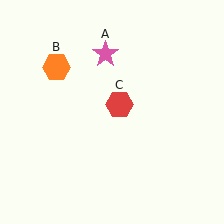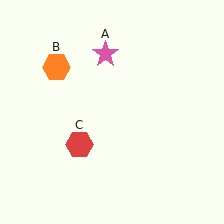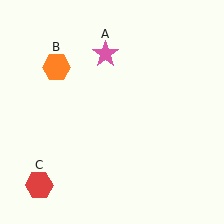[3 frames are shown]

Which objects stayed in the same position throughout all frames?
Pink star (object A) and orange hexagon (object B) remained stationary.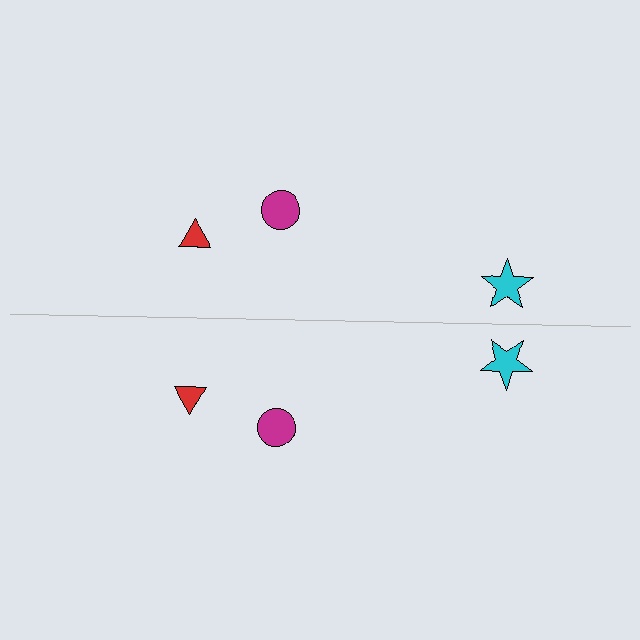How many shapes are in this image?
There are 6 shapes in this image.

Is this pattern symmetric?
Yes, this pattern has bilateral (reflection) symmetry.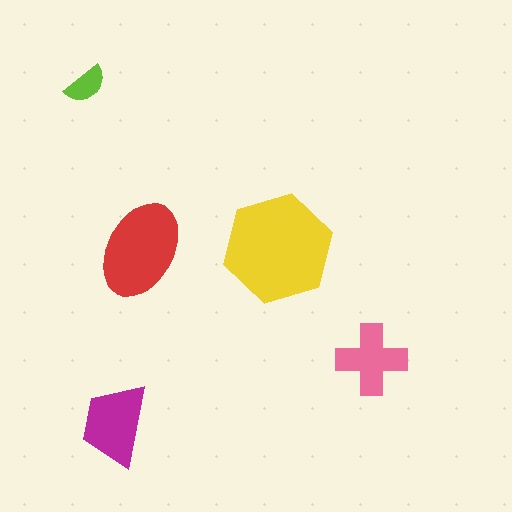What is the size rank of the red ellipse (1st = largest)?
2nd.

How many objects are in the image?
There are 5 objects in the image.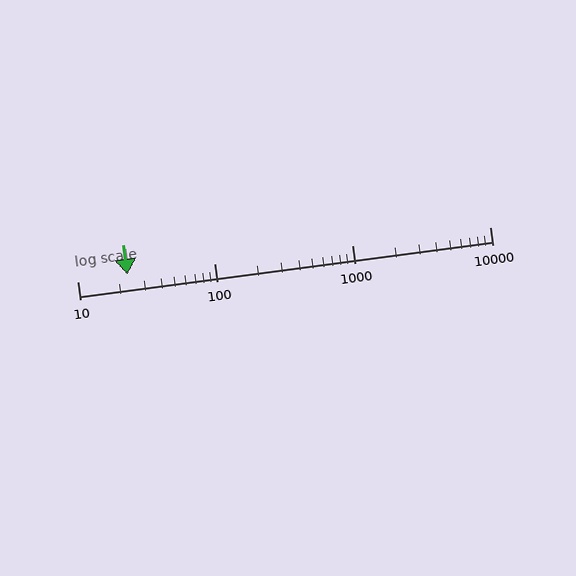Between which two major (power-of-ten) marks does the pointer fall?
The pointer is between 10 and 100.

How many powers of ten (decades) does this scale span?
The scale spans 3 decades, from 10 to 10000.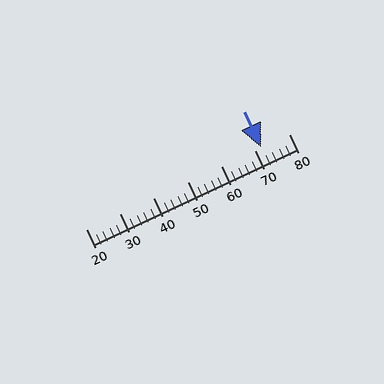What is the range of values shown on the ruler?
The ruler shows values from 20 to 80.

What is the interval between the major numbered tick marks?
The major tick marks are spaced 10 units apart.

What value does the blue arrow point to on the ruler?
The blue arrow points to approximately 72.